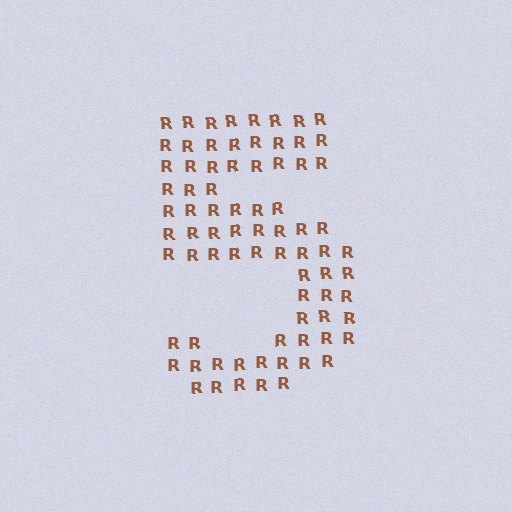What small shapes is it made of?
It is made of small letter R's.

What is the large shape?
The large shape is the digit 5.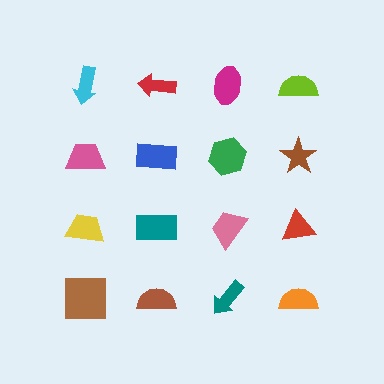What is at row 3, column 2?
A teal rectangle.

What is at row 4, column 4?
An orange semicircle.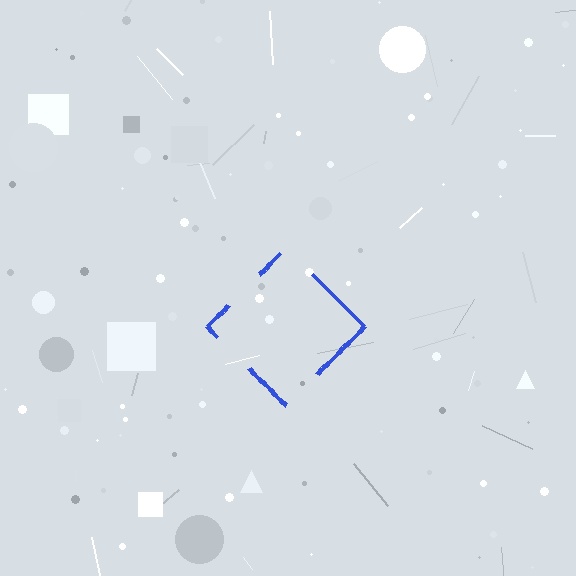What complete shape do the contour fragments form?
The contour fragments form a diamond.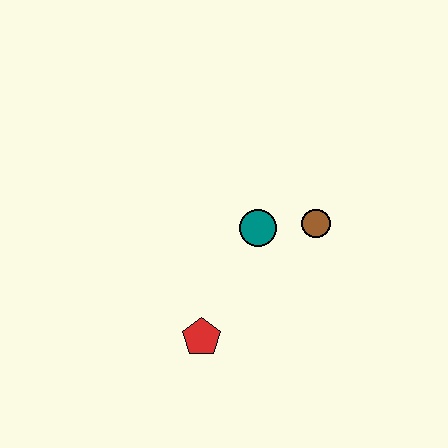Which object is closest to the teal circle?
The brown circle is closest to the teal circle.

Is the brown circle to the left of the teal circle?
No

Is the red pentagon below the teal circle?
Yes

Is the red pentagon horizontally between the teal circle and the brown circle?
No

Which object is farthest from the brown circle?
The red pentagon is farthest from the brown circle.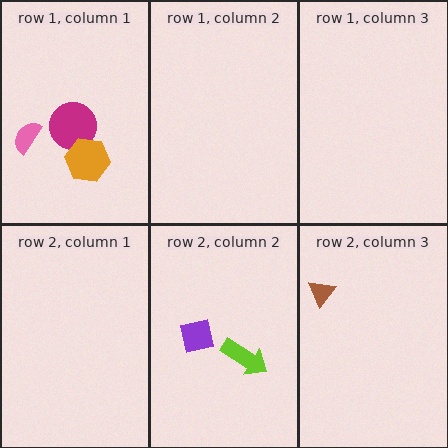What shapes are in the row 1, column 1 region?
The pink semicircle, the magenta circle, the orange hexagon.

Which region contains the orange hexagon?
The row 1, column 1 region.